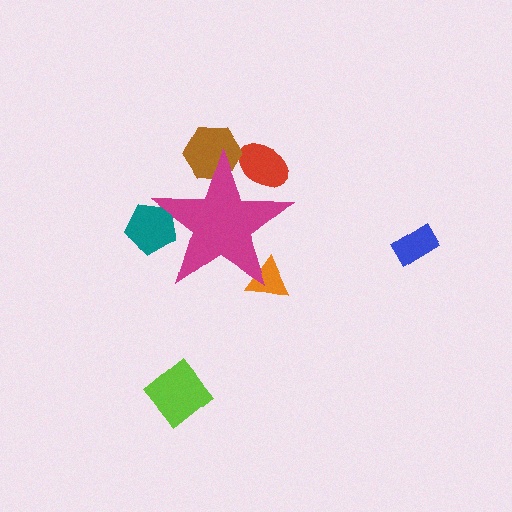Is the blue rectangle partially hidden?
No, the blue rectangle is fully visible.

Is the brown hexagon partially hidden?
Yes, the brown hexagon is partially hidden behind the magenta star.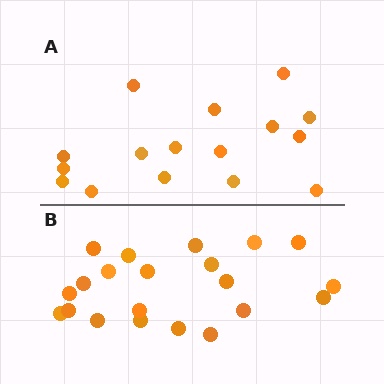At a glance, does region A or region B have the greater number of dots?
Region B (the bottom region) has more dots.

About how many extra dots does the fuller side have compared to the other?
Region B has about 5 more dots than region A.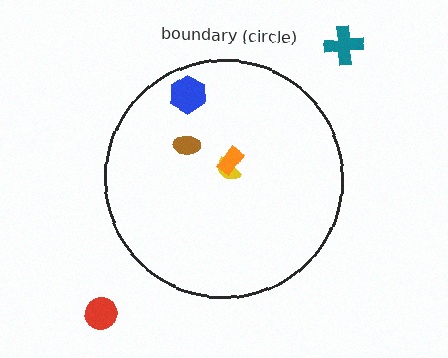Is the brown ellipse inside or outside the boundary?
Inside.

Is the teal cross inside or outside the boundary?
Outside.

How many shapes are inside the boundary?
4 inside, 2 outside.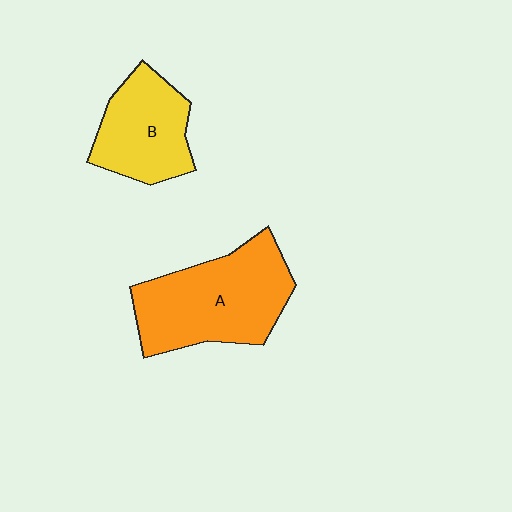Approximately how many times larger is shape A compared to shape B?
Approximately 1.5 times.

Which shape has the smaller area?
Shape B (yellow).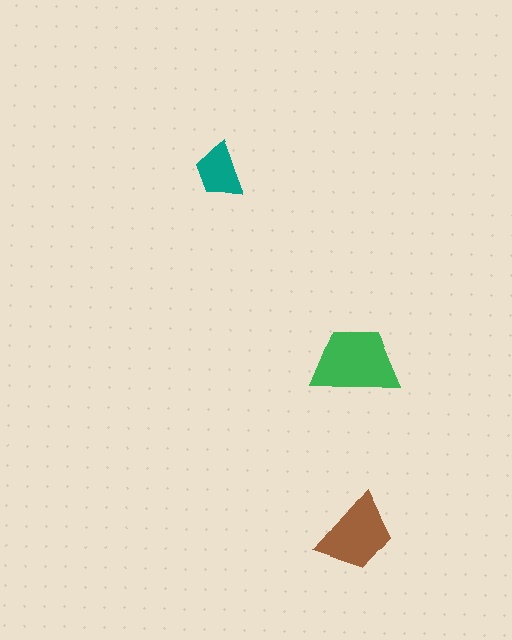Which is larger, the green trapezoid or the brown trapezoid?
The green one.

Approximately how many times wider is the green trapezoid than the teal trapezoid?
About 1.5 times wider.